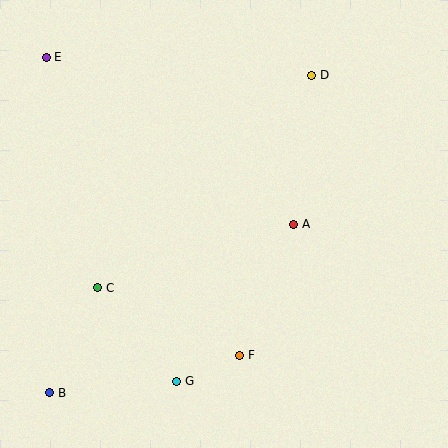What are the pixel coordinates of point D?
Point D is at (312, 75).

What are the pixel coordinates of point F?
Point F is at (240, 355).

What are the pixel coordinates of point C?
Point C is at (98, 288).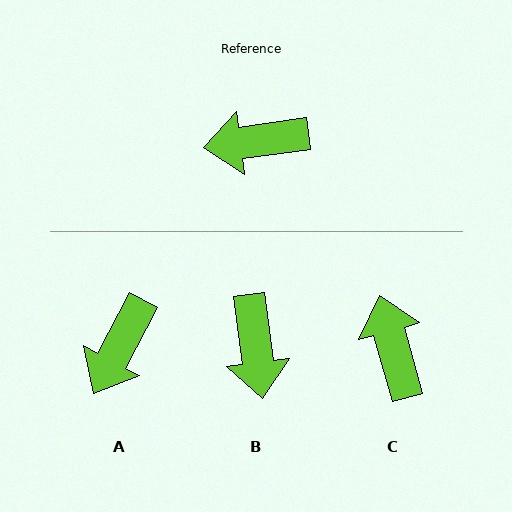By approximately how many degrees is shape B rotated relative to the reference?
Approximately 90 degrees counter-clockwise.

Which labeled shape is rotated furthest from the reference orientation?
B, about 90 degrees away.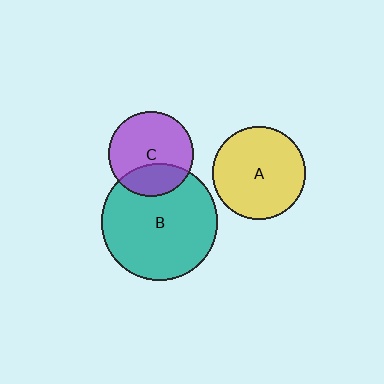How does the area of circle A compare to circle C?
Approximately 1.2 times.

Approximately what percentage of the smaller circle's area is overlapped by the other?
Approximately 30%.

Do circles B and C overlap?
Yes.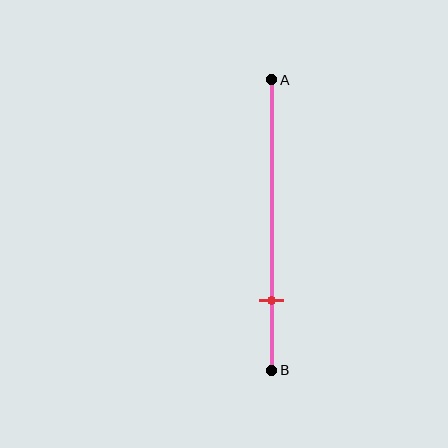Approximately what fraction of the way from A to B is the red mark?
The red mark is approximately 75% of the way from A to B.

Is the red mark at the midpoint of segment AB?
No, the mark is at about 75% from A, not at the 50% midpoint.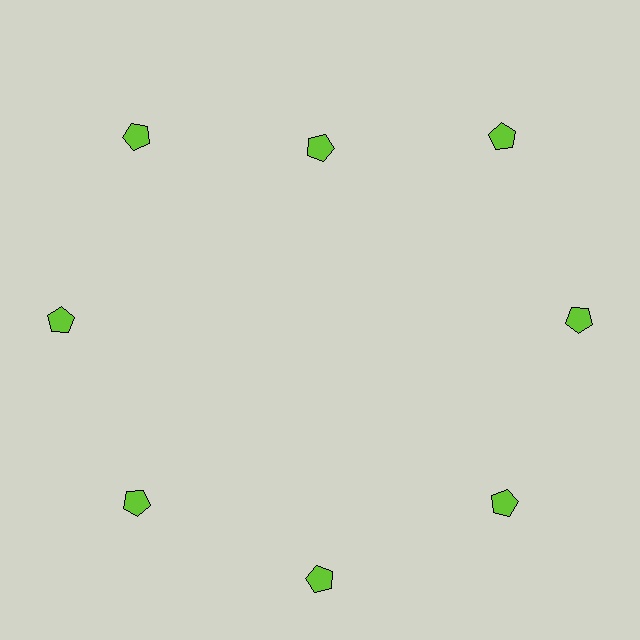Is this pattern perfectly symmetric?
No. The 8 lime pentagons are arranged in a ring, but one element near the 12 o'clock position is pulled inward toward the center, breaking the 8-fold rotational symmetry.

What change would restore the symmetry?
The symmetry would be restored by moving it outward, back onto the ring so that all 8 pentagons sit at equal angles and equal distance from the center.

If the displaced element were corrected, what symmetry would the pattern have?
It would have 8-fold rotational symmetry — the pattern would map onto itself every 45 degrees.